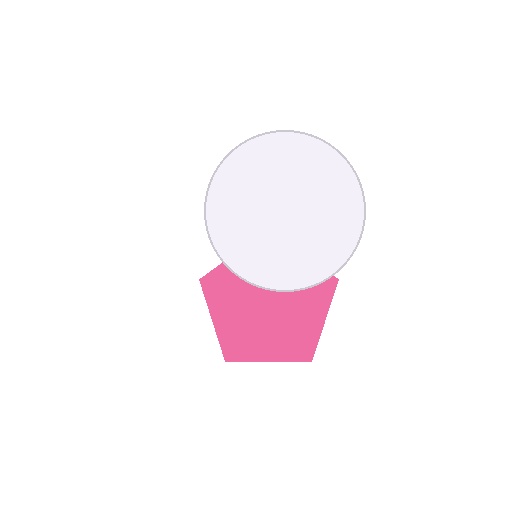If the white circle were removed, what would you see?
You would see the complete pink pentagon.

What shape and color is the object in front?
The object in front is a white circle.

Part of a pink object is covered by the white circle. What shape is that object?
It is a pentagon.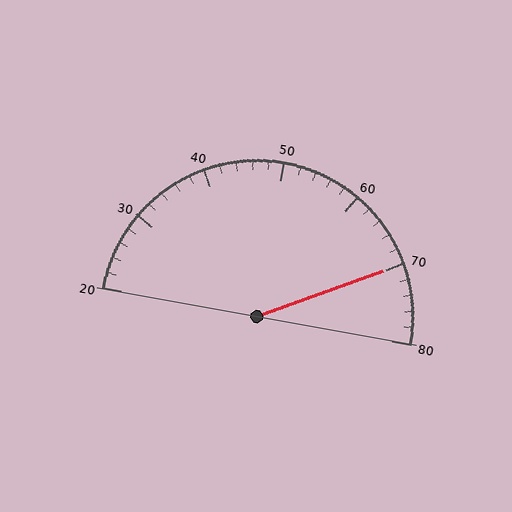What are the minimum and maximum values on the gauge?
The gauge ranges from 20 to 80.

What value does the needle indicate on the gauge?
The needle indicates approximately 70.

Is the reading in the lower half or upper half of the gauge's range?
The reading is in the upper half of the range (20 to 80).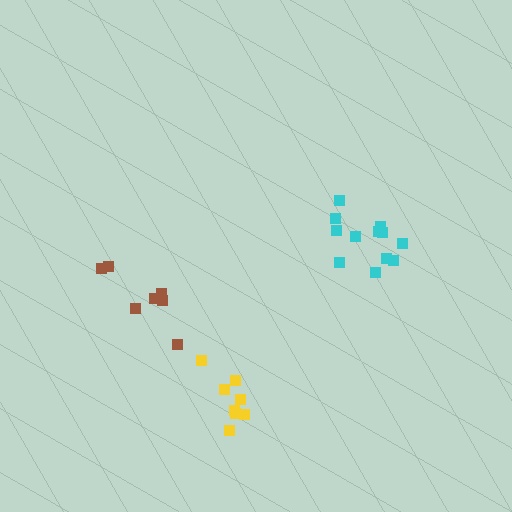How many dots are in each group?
Group 1: 7 dots, Group 2: 8 dots, Group 3: 12 dots (27 total).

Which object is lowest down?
The yellow cluster is bottommost.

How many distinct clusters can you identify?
There are 3 distinct clusters.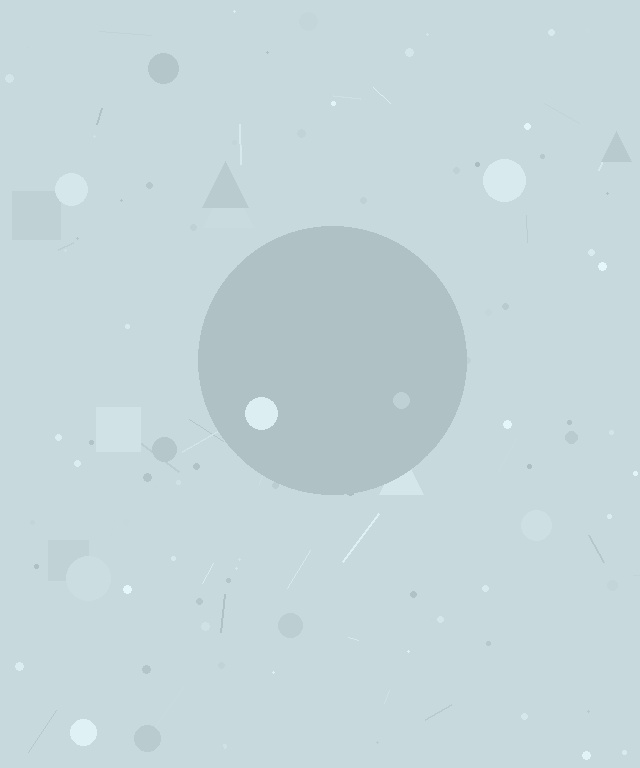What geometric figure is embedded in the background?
A circle is embedded in the background.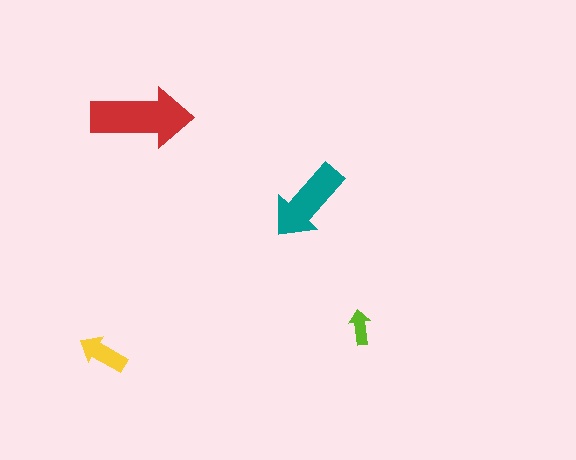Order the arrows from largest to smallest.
the red one, the teal one, the yellow one, the lime one.